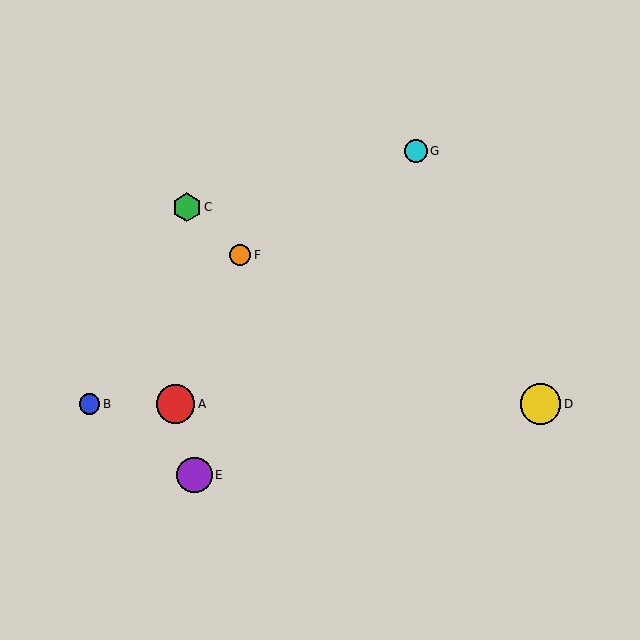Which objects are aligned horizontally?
Objects A, B, D are aligned horizontally.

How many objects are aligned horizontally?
3 objects (A, B, D) are aligned horizontally.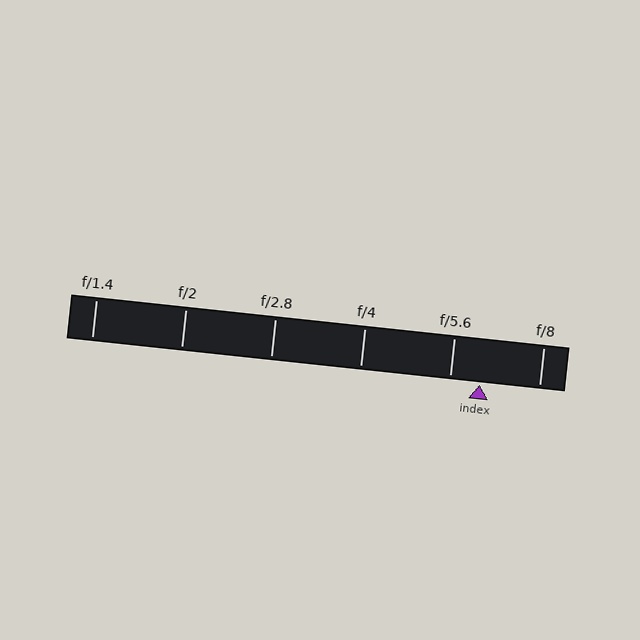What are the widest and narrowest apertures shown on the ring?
The widest aperture shown is f/1.4 and the narrowest is f/8.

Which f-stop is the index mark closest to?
The index mark is closest to f/5.6.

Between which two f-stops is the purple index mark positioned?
The index mark is between f/5.6 and f/8.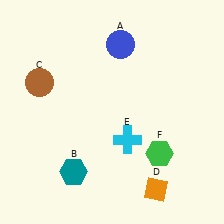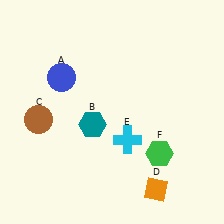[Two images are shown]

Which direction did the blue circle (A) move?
The blue circle (A) moved left.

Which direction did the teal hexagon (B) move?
The teal hexagon (B) moved up.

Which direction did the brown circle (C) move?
The brown circle (C) moved down.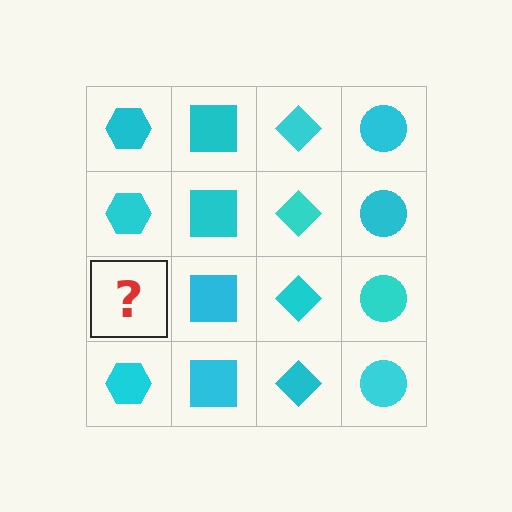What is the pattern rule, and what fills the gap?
The rule is that each column has a consistent shape. The gap should be filled with a cyan hexagon.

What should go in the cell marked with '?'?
The missing cell should contain a cyan hexagon.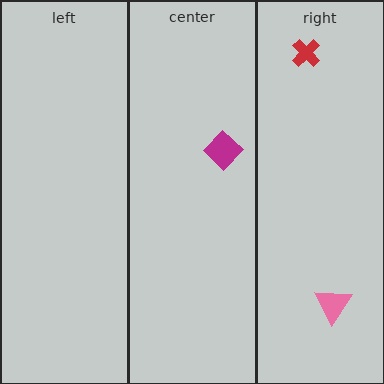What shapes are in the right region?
The red cross, the pink triangle.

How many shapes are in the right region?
2.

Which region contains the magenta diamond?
The center region.